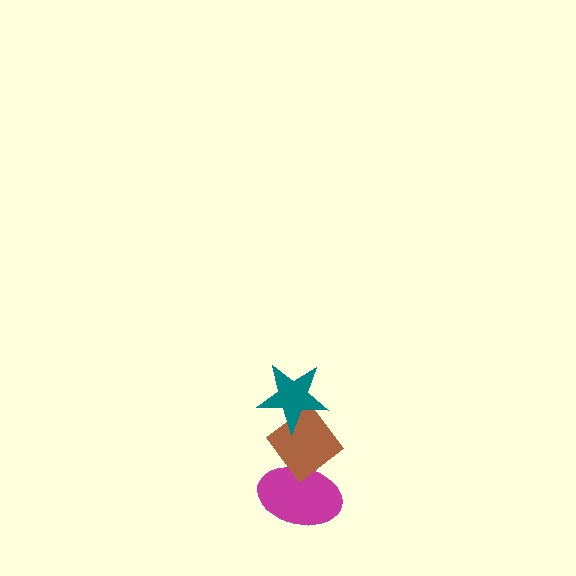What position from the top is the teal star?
The teal star is 1st from the top.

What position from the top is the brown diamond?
The brown diamond is 2nd from the top.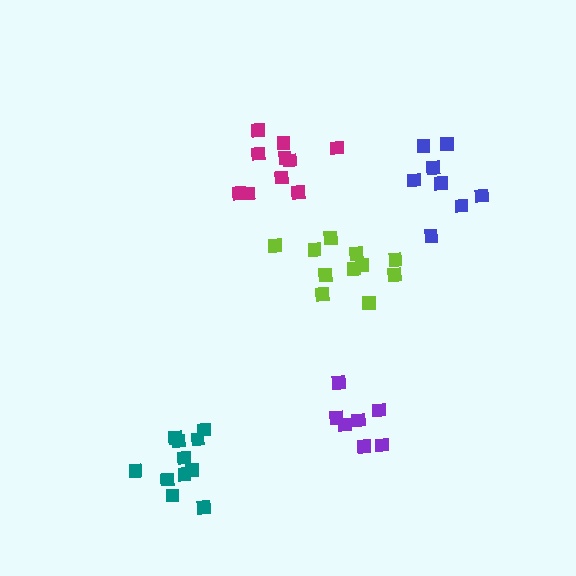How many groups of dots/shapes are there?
There are 5 groups.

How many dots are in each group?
Group 1: 11 dots, Group 2: 11 dots, Group 3: 9 dots, Group 4: 8 dots, Group 5: 10 dots (49 total).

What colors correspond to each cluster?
The clusters are colored: lime, teal, blue, purple, magenta.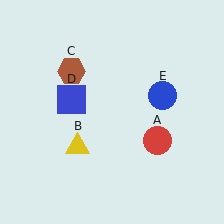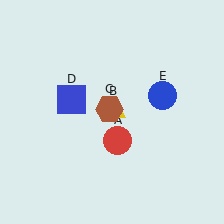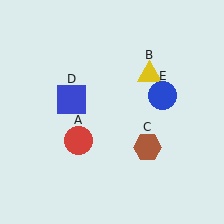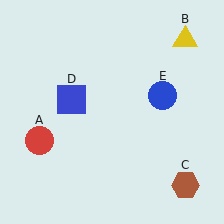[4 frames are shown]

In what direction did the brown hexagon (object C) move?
The brown hexagon (object C) moved down and to the right.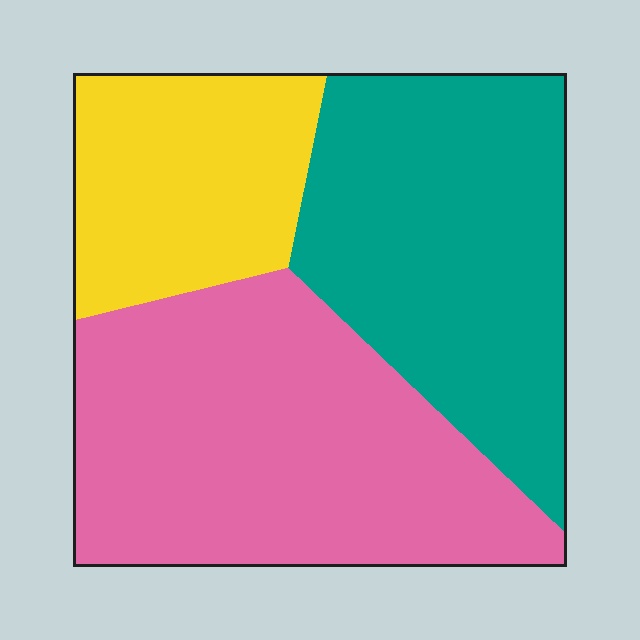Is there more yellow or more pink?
Pink.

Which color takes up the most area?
Pink, at roughly 45%.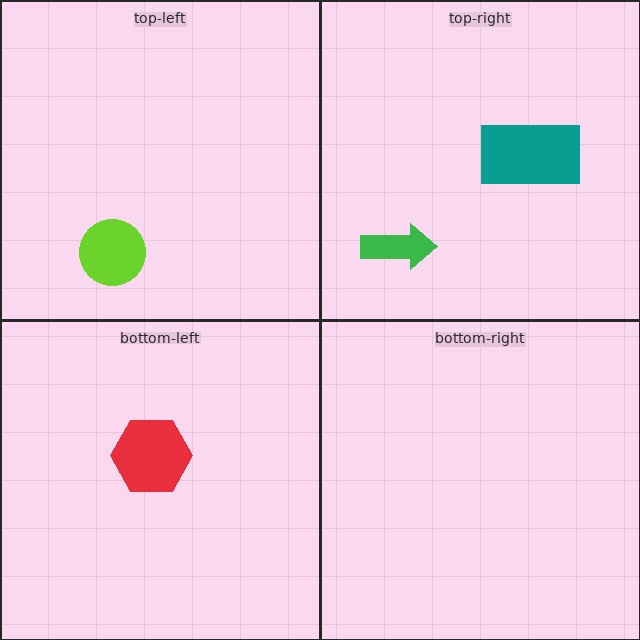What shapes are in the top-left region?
The lime circle.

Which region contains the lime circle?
The top-left region.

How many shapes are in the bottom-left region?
1.